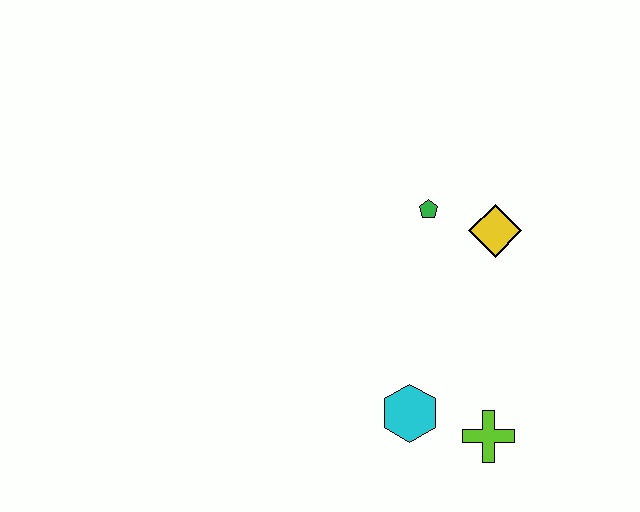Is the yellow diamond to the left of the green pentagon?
No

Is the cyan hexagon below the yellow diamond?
Yes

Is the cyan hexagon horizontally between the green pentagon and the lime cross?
No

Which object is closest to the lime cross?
The cyan hexagon is closest to the lime cross.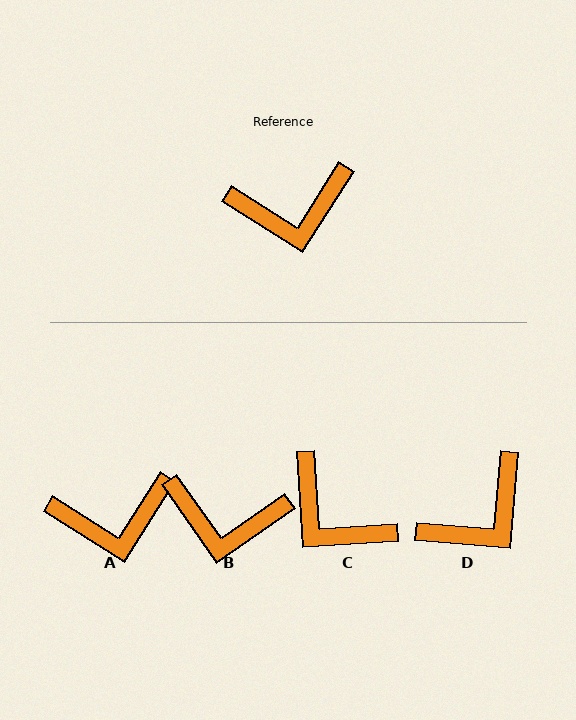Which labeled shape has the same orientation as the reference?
A.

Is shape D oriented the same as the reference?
No, it is off by about 28 degrees.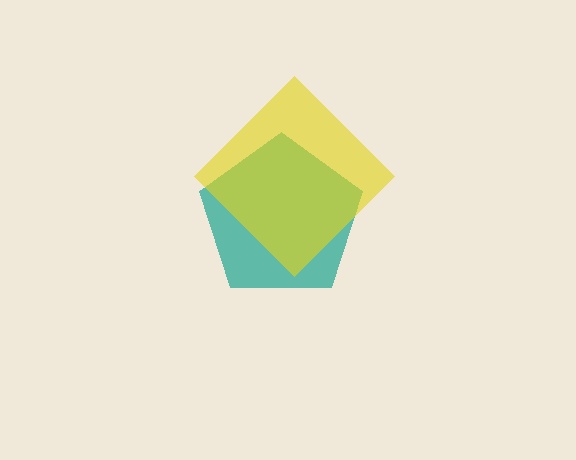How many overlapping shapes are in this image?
There are 2 overlapping shapes in the image.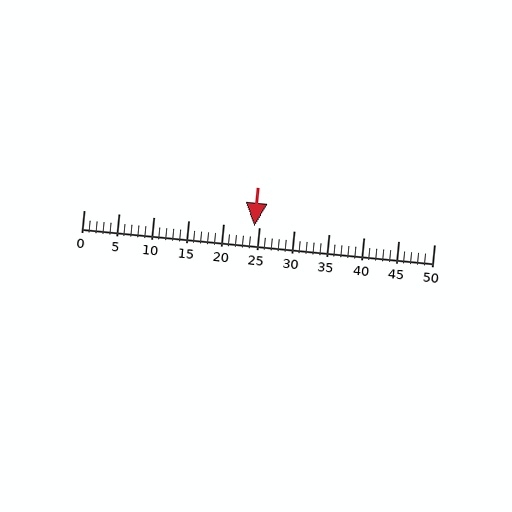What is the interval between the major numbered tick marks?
The major tick marks are spaced 5 units apart.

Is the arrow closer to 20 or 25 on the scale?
The arrow is closer to 25.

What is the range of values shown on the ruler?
The ruler shows values from 0 to 50.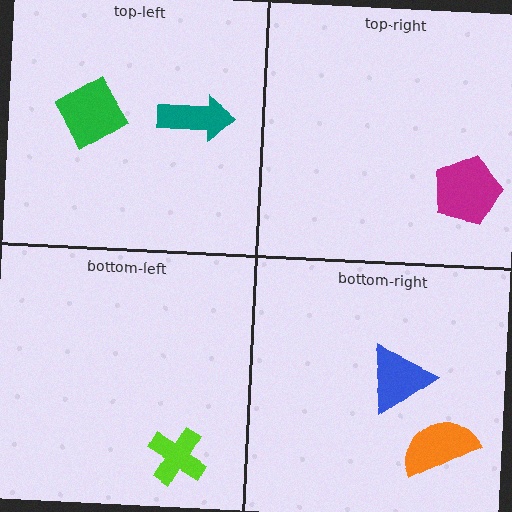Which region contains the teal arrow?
The top-left region.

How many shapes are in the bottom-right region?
2.